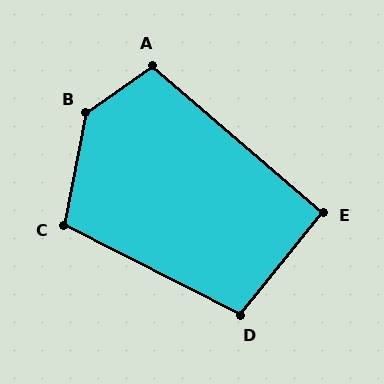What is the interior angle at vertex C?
Approximately 106 degrees (obtuse).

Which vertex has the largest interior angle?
B, at approximately 136 degrees.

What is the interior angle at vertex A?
Approximately 104 degrees (obtuse).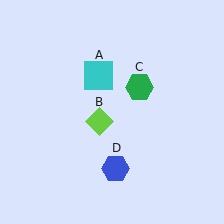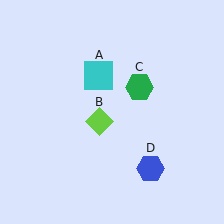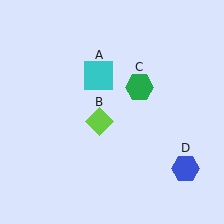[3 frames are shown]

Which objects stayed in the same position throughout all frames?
Cyan square (object A) and lime diamond (object B) and green hexagon (object C) remained stationary.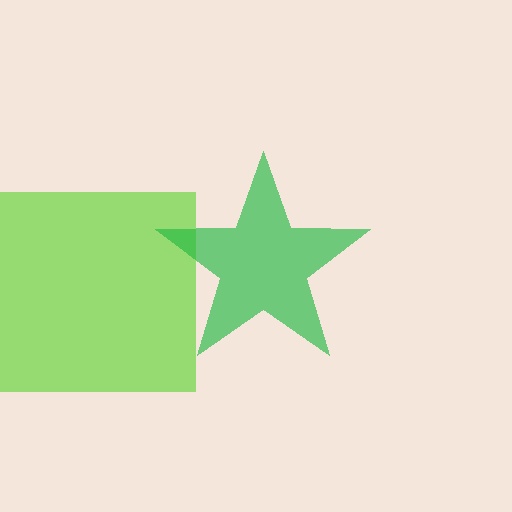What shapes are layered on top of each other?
The layered shapes are: a lime square, a green star.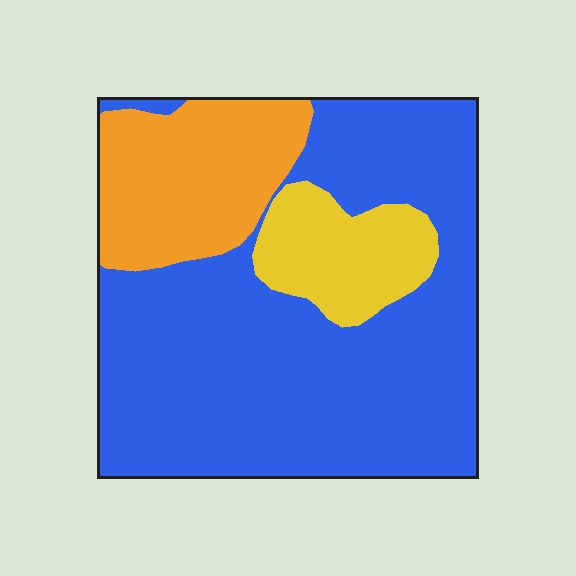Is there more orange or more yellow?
Orange.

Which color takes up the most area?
Blue, at roughly 70%.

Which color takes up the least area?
Yellow, at roughly 10%.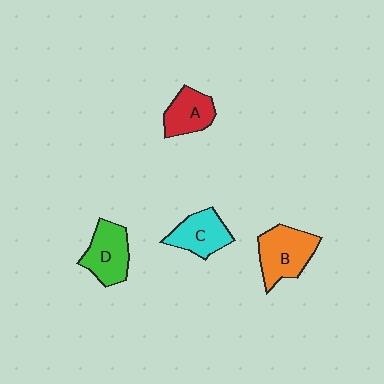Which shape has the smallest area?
Shape A (red).